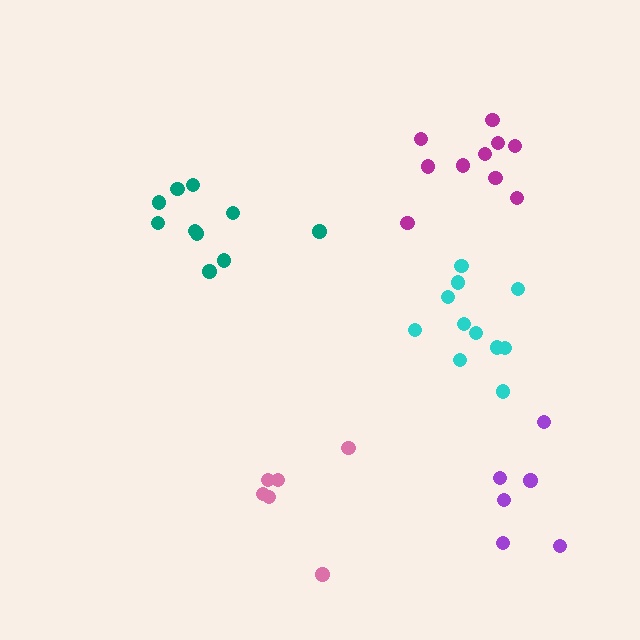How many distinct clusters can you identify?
There are 5 distinct clusters.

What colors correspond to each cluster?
The clusters are colored: teal, cyan, magenta, pink, purple.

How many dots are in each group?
Group 1: 10 dots, Group 2: 11 dots, Group 3: 10 dots, Group 4: 6 dots, Group 5: 6 dots (43 total).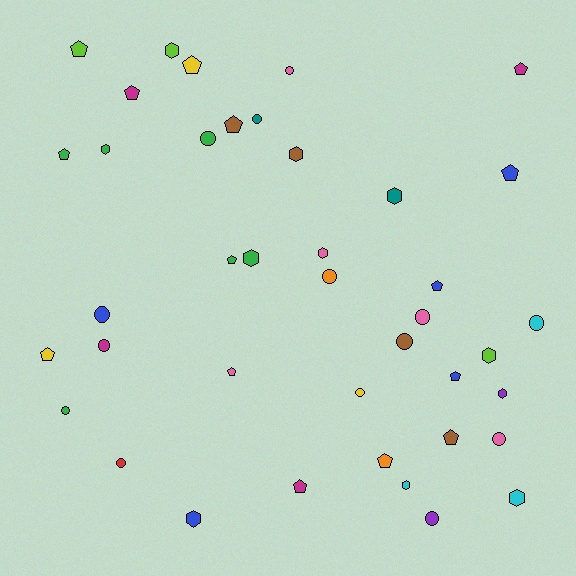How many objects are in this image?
There are 40 objects.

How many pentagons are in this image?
There are 15 pentagons.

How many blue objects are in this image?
There are 5 blue objects.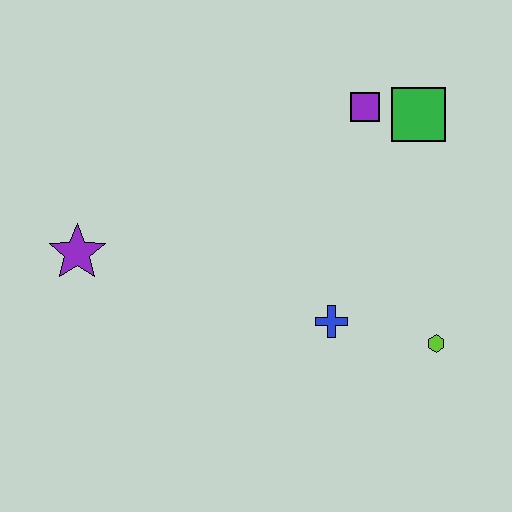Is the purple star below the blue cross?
No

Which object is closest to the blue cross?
The lime hexagon is closest to the blue cross.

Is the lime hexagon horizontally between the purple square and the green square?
No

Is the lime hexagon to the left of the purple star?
No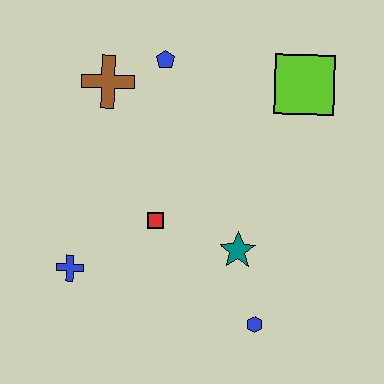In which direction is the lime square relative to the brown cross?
The lime square is to the right of the brown cross.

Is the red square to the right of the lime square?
No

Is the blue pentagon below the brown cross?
No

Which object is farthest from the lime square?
The blue cross is farthest from the lime square.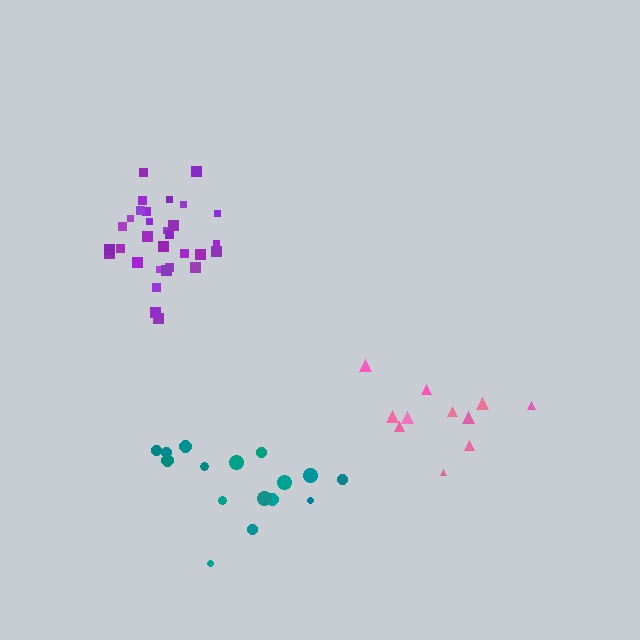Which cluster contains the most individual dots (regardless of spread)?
Purple (31).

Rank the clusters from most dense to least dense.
purple, pink, teal.